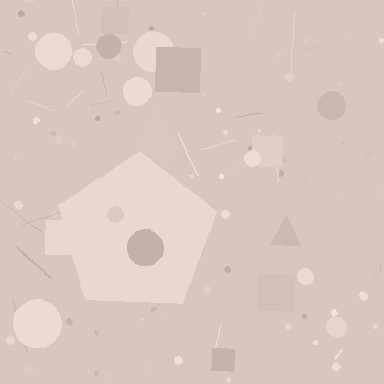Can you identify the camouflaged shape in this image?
The camouflaged shape is a pentagon.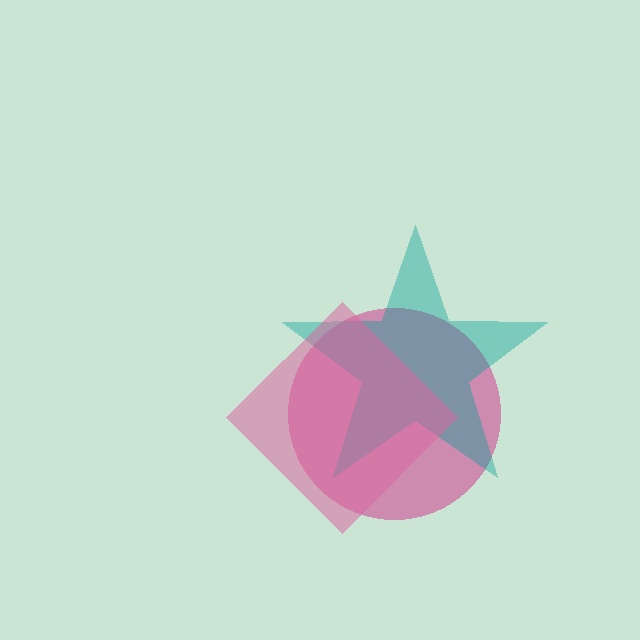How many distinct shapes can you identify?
There are 3 distinct shapes: a magenta circle, a teal star, a pink diamond.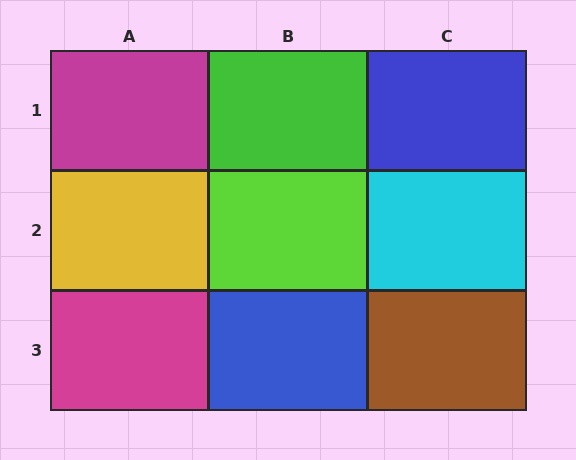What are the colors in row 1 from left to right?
Magenta, green, blue.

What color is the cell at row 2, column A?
Yellow.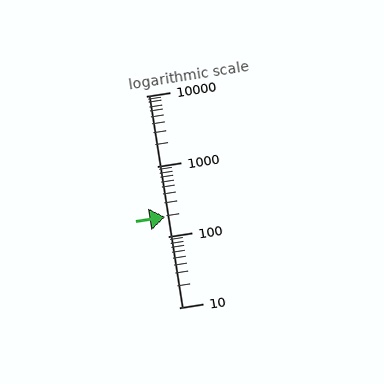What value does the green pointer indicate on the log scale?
The pointer indicates approximately 190.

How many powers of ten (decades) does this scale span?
The scale spans 3 decades, from 10 to 10000.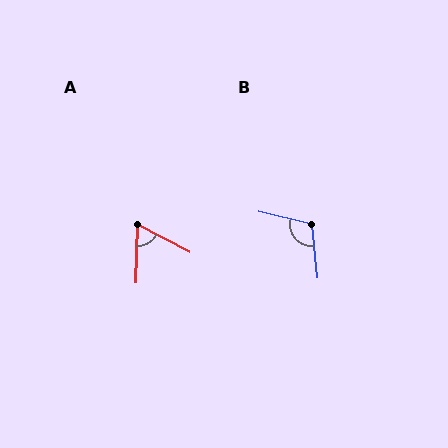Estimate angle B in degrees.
Approximately 110 degrees.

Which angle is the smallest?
A, at approximately 64 degrees.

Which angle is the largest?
B, at approximately 110 degrees.